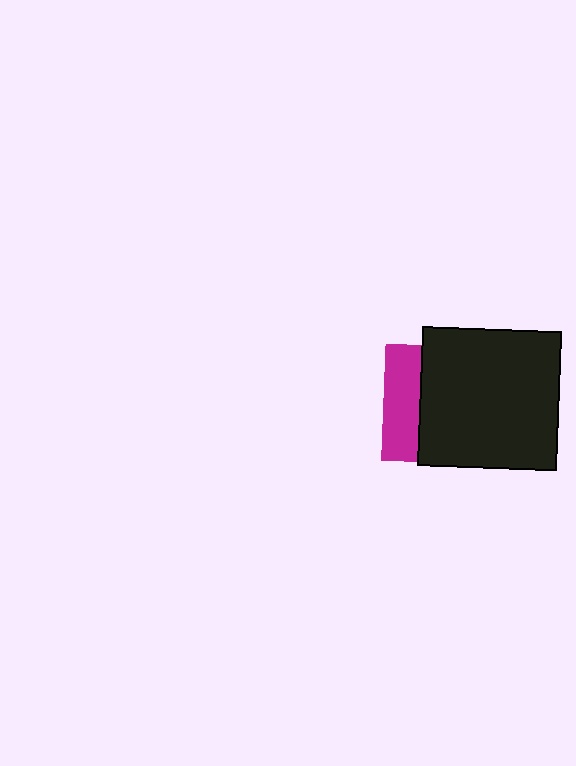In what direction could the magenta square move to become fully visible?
The magenta square could move left. That would shift it out from behind the black square entirely.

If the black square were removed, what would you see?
You would see the complete magenta square.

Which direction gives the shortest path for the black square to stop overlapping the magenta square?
Moving right gives the shortest separation.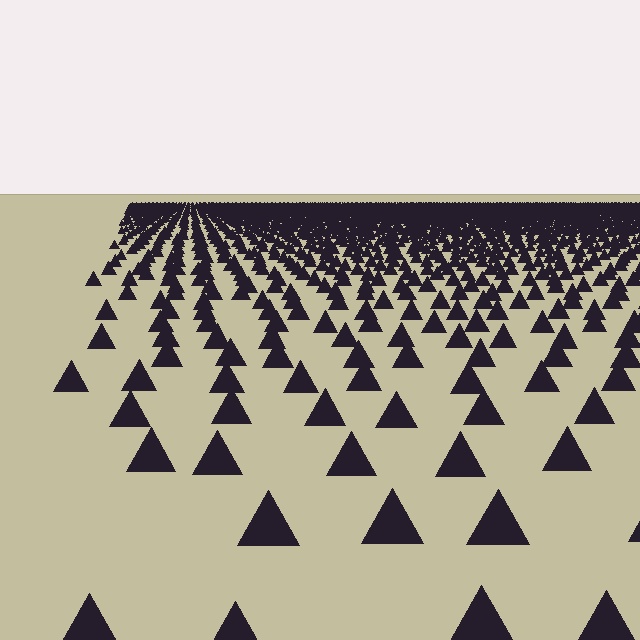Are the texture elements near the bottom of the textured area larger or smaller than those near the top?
Larger. Near the bottom, elements are closer to the viewer and appear at a bigger on-screen size.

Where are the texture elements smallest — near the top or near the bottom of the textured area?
Near the top.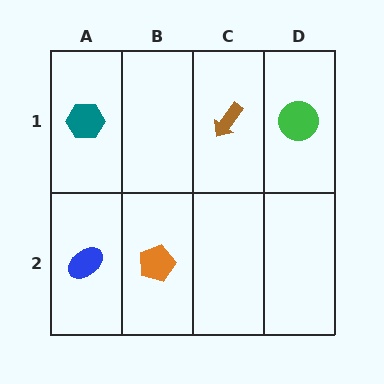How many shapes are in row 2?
2 shapes.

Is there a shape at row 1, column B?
No, that cell is empty.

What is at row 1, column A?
A teal hexagon.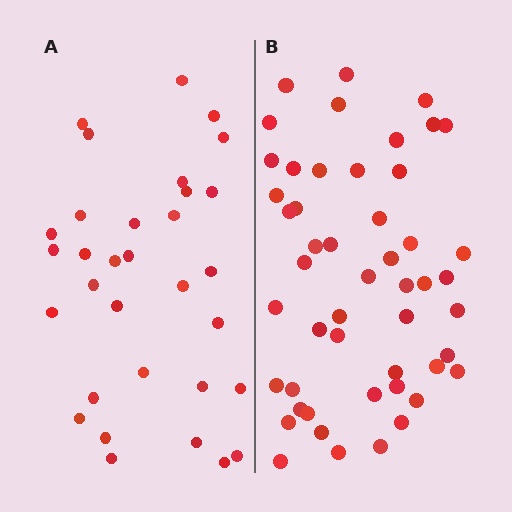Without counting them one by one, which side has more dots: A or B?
Region B (the right region) has more dots.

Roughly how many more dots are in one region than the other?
Region B has approximately 20 more dots than region A.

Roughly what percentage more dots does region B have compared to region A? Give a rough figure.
About 55% more.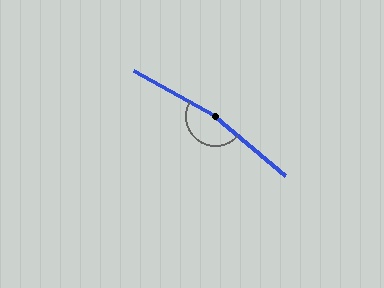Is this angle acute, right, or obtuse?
It is obtuse.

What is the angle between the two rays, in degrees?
Approximately 169 degrees.